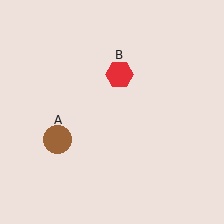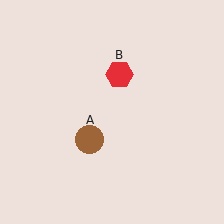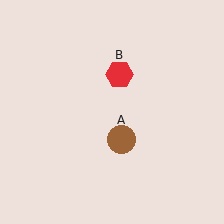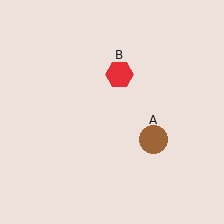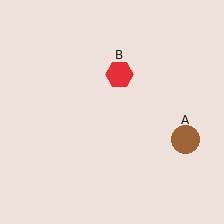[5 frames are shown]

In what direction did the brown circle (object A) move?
The brown circle (object A) moved right.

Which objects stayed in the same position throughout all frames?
Red hexagon (object B) remained stationary.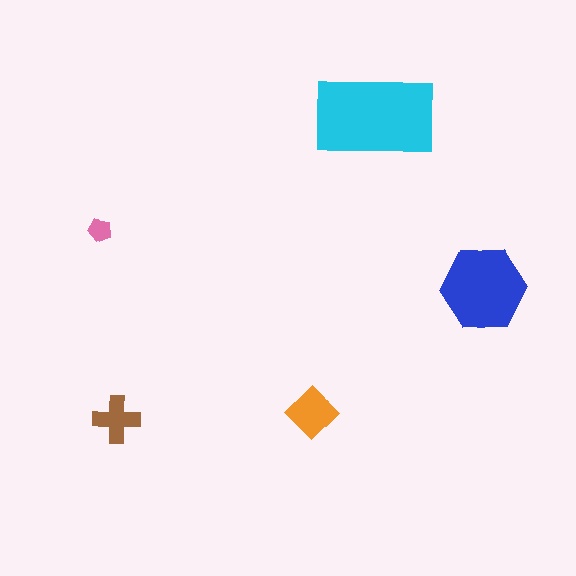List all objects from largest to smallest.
The cyan rectangle, the blue hexagon, the orange diamond, the brown cross, the pink pentagon.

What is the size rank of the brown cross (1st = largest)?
4th.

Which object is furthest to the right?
The blue hexagon is rightmost.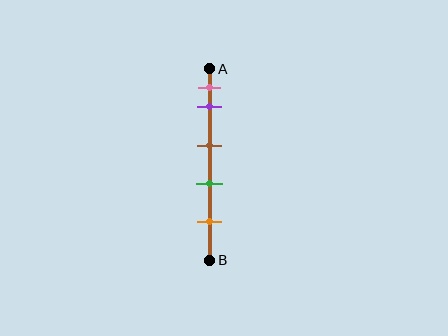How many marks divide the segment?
There are 5 marks dividing the segment.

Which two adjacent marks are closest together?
The pink and purple marks are the closest adjacent pair.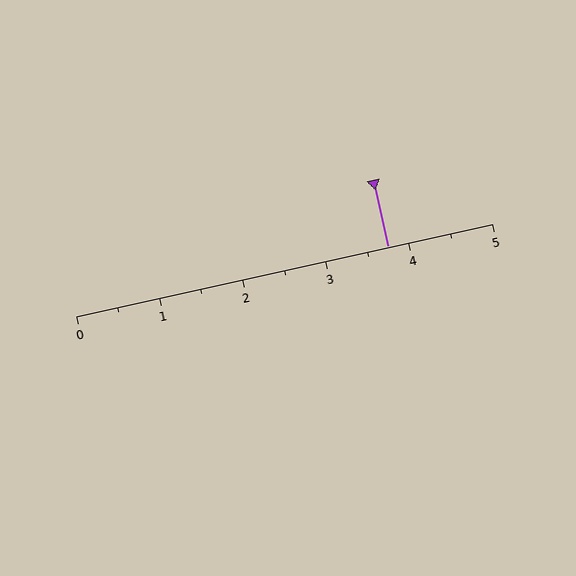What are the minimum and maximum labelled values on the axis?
The axis runs from 0 to 5.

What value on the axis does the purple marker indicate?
The marker indicates approximately 3.8.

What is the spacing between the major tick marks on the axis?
The major ticks are spaced 1 apart.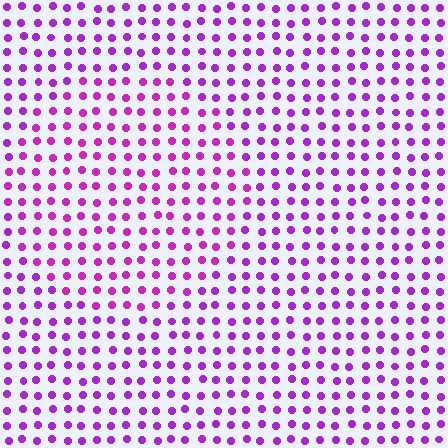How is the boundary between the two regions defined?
The boundary is defined purely by a slight shift in hue (about 20 degrees). Spacing, size, and orientation are identical on both sides.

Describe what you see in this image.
The image is filled with small purple elements in a uniform arrangement. A circle-shaped region is visible where the elements are tinted to a slightly different hue, forming a subtle color boundary.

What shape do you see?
I see a circle.